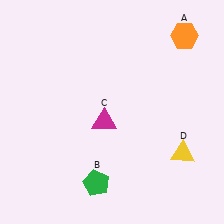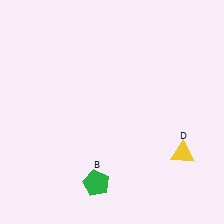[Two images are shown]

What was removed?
The orange hexagon (A), the magenta triangle (C) were removed in Image 2.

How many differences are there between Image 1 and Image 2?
There are 2 differences between the two images.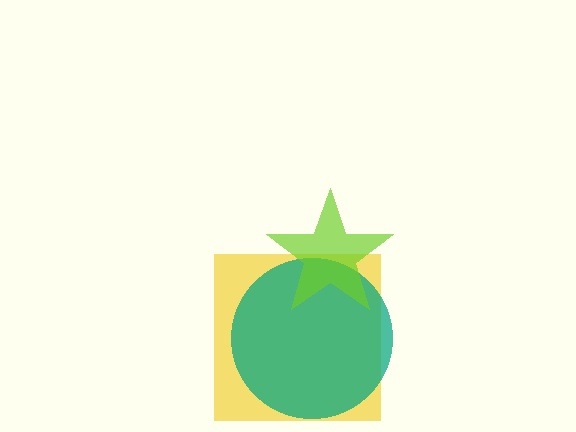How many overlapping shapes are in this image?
There are 3 overlapping shapes in the image.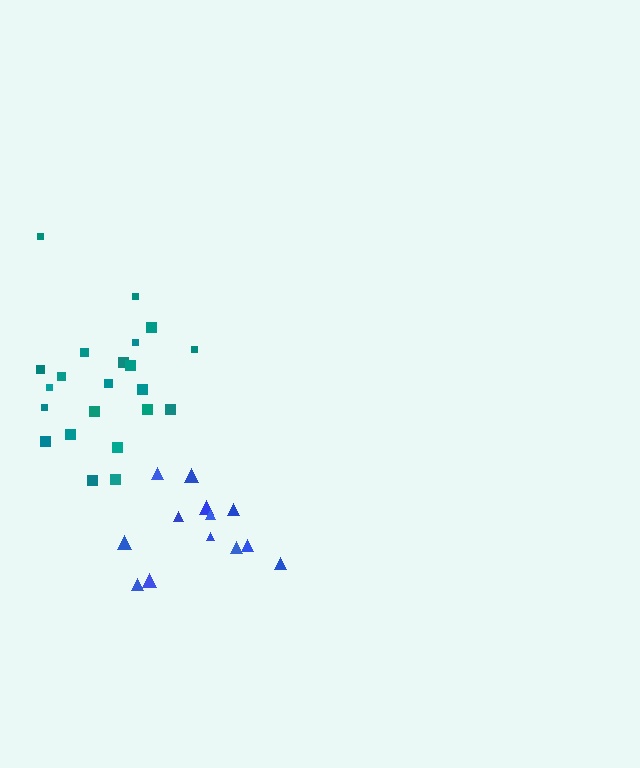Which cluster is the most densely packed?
Blue.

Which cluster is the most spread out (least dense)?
Teal.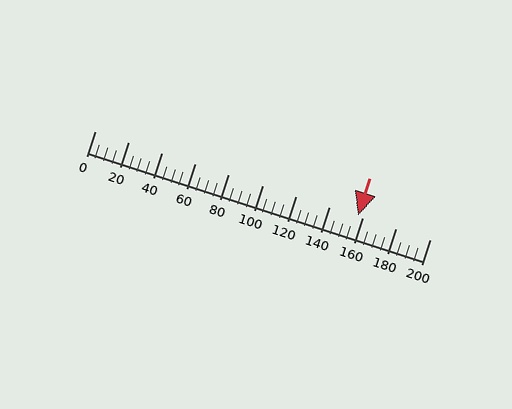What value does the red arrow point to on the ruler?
The red arrow points to approximately 157.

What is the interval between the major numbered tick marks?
The major tick marks are spaced 20 units apart.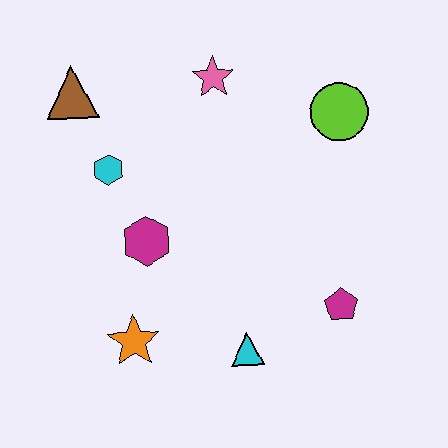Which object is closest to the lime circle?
The pink star is closest to the lime circle.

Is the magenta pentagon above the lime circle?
No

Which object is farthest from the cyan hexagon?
The magenta pentagon is farthest from the cyan hexagon.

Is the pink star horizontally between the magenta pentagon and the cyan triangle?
No